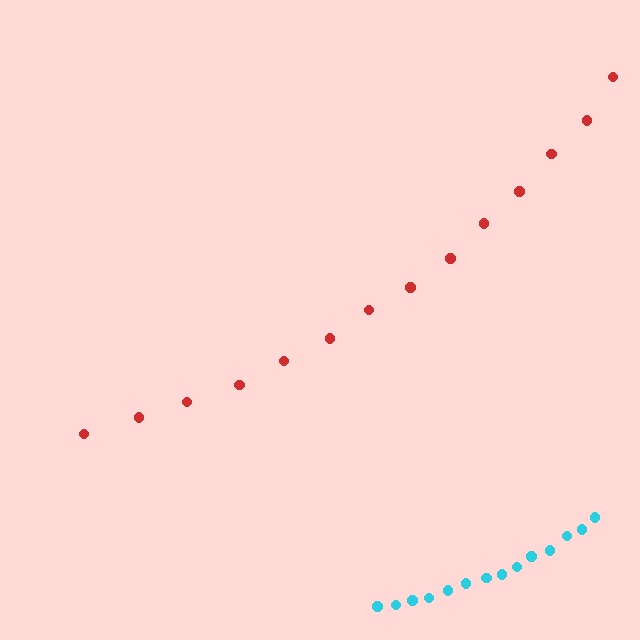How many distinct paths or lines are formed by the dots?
There are 2 distinct paths.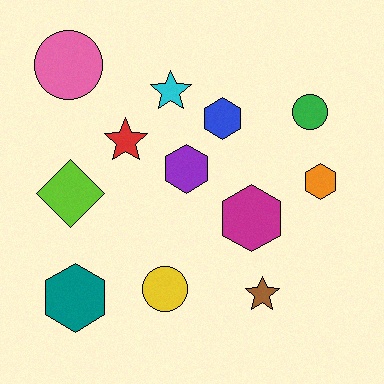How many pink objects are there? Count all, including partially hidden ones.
There is 1 pink object.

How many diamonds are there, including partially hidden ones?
There is 1 diamond.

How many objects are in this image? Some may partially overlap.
There are 12 objects.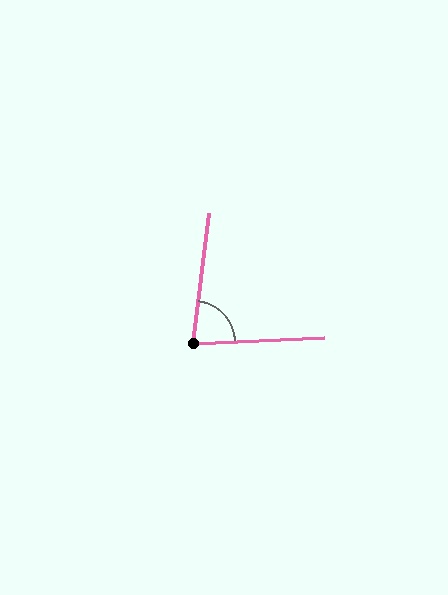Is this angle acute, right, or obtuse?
It is acute.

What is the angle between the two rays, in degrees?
Approximately 80 degrees.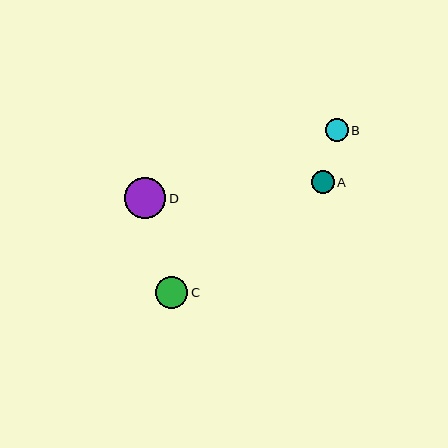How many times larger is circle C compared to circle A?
Circle C is approximately 1.4 times the size of circle A.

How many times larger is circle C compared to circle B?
Circle C is approximately 1.4 times the size of circle B.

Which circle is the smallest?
Circle A is the smallest with a size of approximately 22 pixels.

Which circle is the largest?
Circle D is the largest with a size of approximately 41 pixels.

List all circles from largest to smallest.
From largest to smallest: D, C, B, A.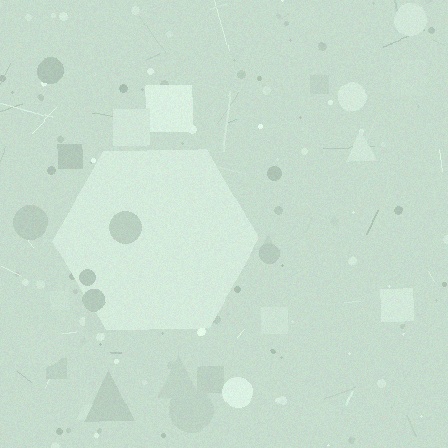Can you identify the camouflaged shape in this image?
The camouflaged shape is a hexagon.